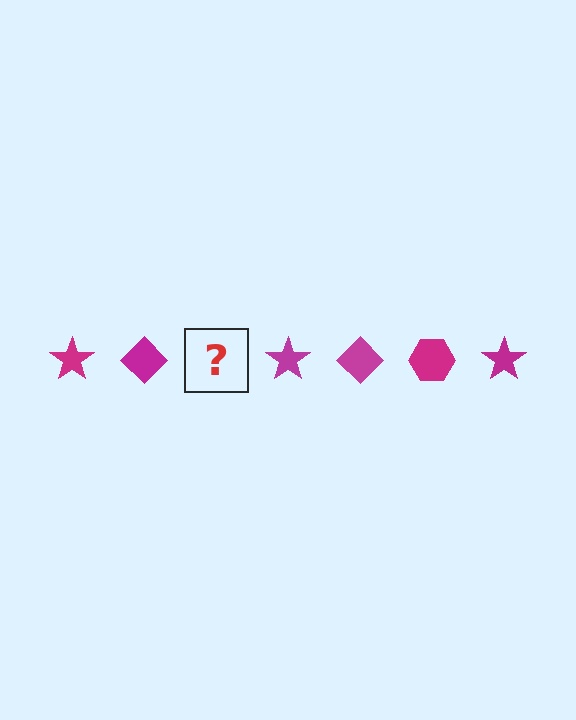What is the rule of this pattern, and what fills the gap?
The rule is that the pattern cycles through star, diamond, hexagon shapes in magenta. The gap should be filled with a magenta hexagon.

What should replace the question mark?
The question mark should be replaced with a magenta hexagon.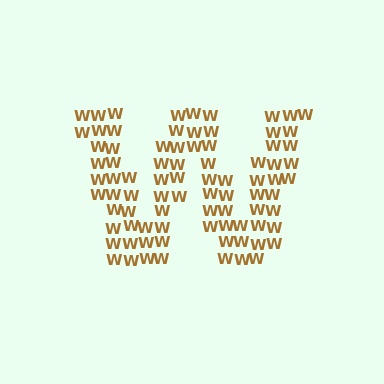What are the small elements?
The small elements are letter W's.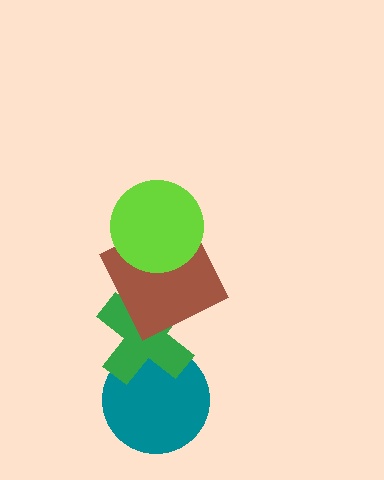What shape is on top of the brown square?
The lime circle is on top of the brown square.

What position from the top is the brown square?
The brown square is 2nd from the top.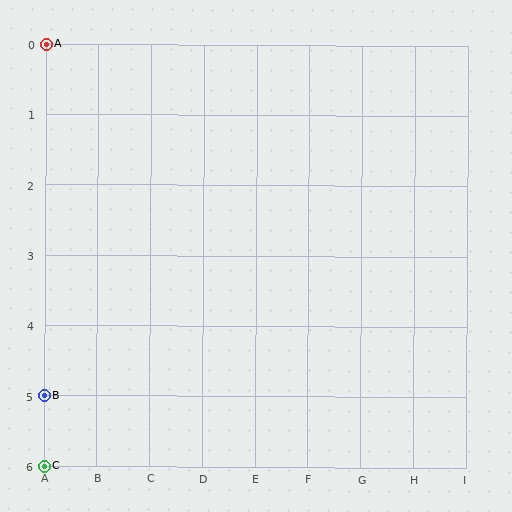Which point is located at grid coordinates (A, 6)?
Point C is at (A, 6).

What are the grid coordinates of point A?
Point A is at grid coordinates (A, 0).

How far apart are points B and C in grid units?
Points B and C are 1 row apart.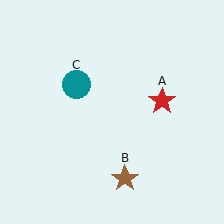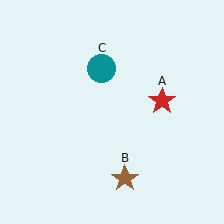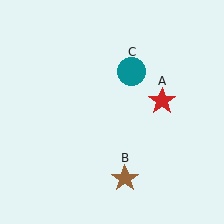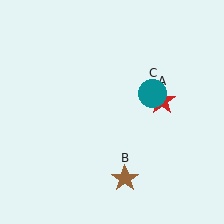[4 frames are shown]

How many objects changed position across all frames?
1 object changed position: teal circle (object C).